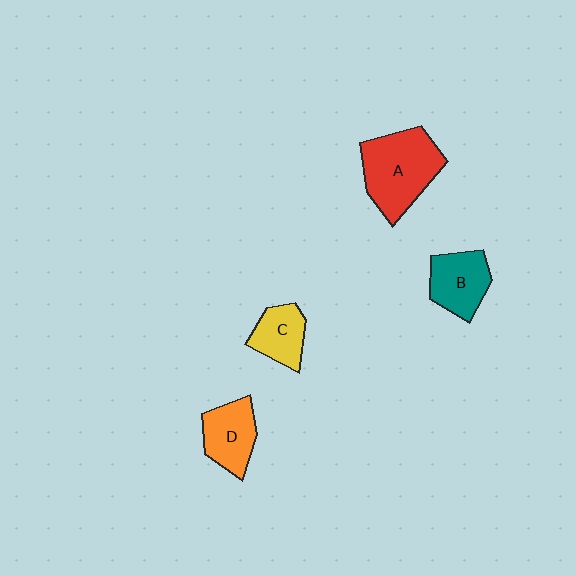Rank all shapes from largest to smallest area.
From largest to smallest: A (red), B (teal), D (orange), C (yellow).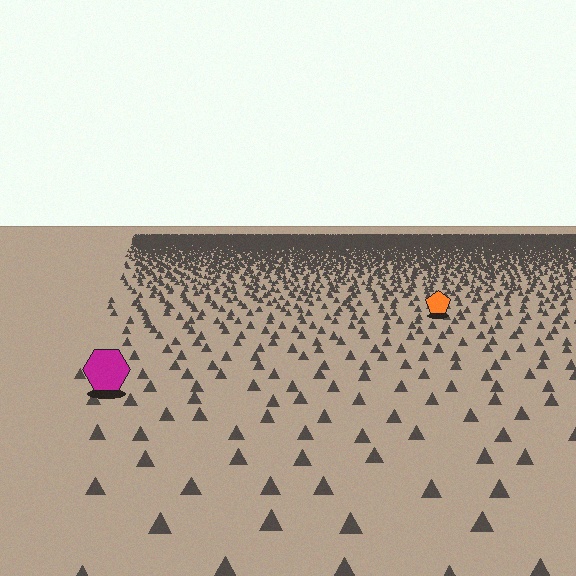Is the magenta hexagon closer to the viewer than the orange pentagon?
Yes. The magenta hexagon is closer — you can tell from the texture gradient: the ground texture is coarser near it.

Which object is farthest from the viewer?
The orange pentagon is farthest from the viewer. It appears smaller and the ground texture around it is denser.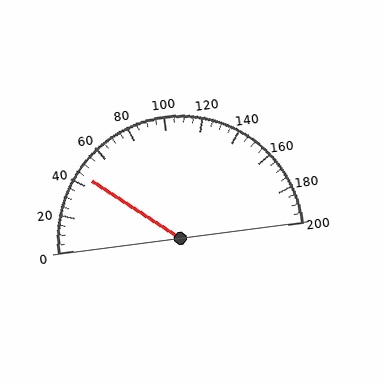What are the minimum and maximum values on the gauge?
The gauge ranges from 0 to 200.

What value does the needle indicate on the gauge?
The needle indicates approximately 45.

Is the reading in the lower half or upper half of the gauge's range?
The reading is in the lower half of the range (0 to 200).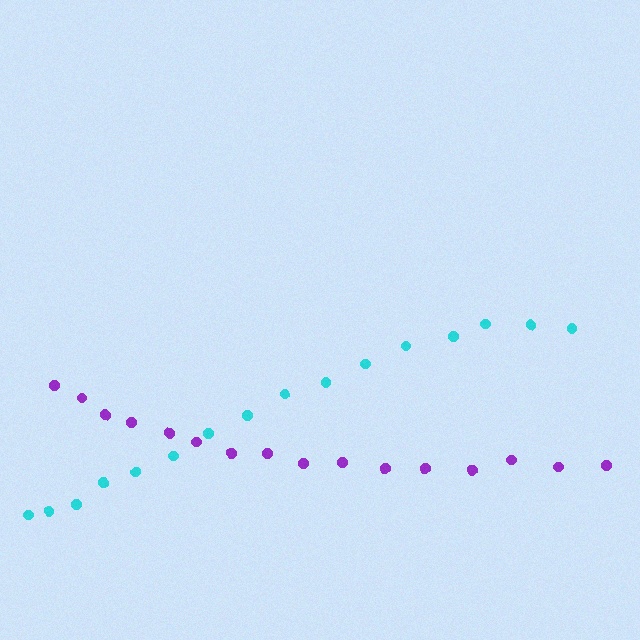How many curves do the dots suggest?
There are 2 distinct paths.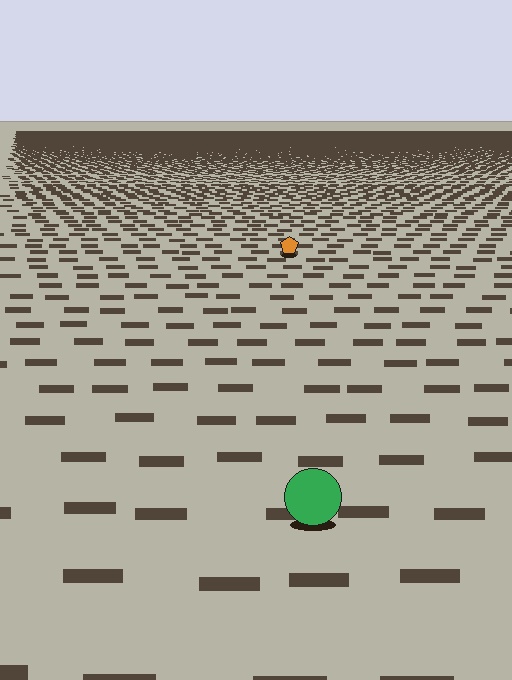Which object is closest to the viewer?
The green circle is closest. The texture marks near it are larger and more spread out.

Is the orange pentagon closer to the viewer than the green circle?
No. The green circle is closer — you can tell from the texture gradient: the ground texture is coarser near it.